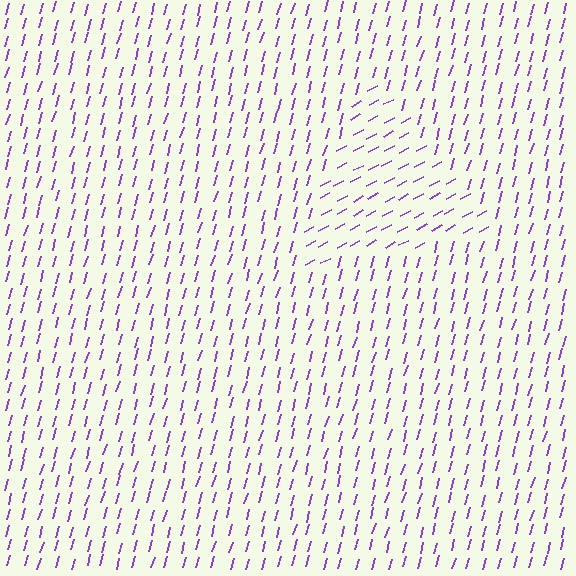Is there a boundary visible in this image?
Yes, there is a texture boundary formed by a change in line orientation.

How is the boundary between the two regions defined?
The boundary is defined purely by a change in line orientation (approximately 45 degrees difference). All lines are the same color and thickness.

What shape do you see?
I see a triangle.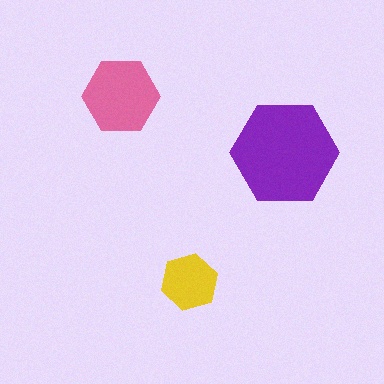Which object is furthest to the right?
The purple hexagon is rightmost.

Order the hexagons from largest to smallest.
the purple one, the pink one, the yellow one.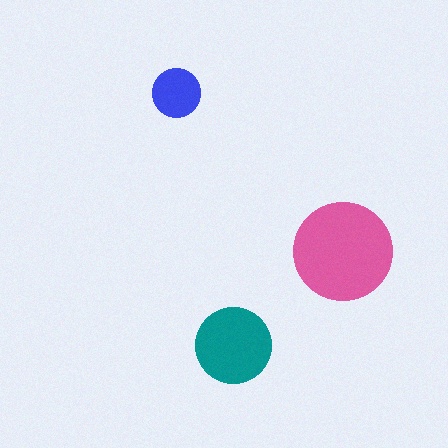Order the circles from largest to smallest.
the pink one, the teal one, the blue one.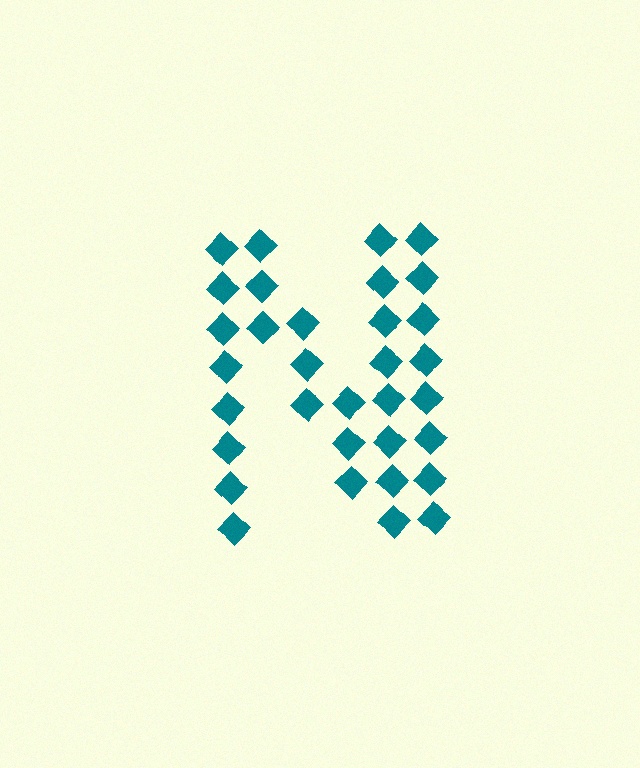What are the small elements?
The small elements are diamonds.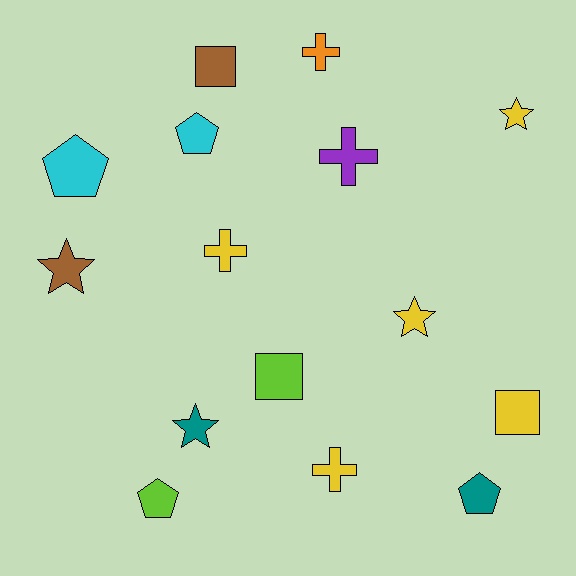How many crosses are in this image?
There are 4 crosses.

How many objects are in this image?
There are 15 objects.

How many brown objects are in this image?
There are 2 brown objects.